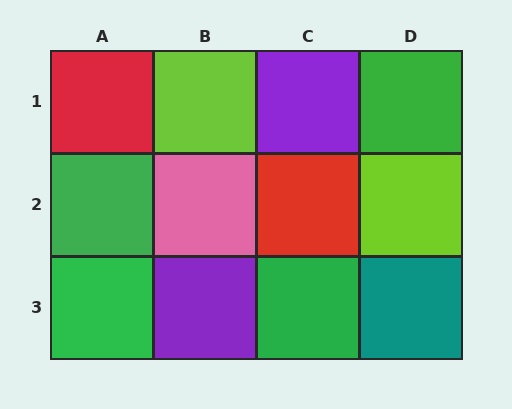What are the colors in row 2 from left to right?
Green, pink, red, lime.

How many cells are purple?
2 cells are purple.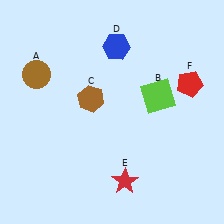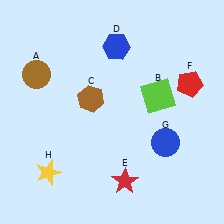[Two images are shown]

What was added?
A blue circle (G), a yellow star (H) were added in Image 2.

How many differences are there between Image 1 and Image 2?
There are 2 differences between the two images.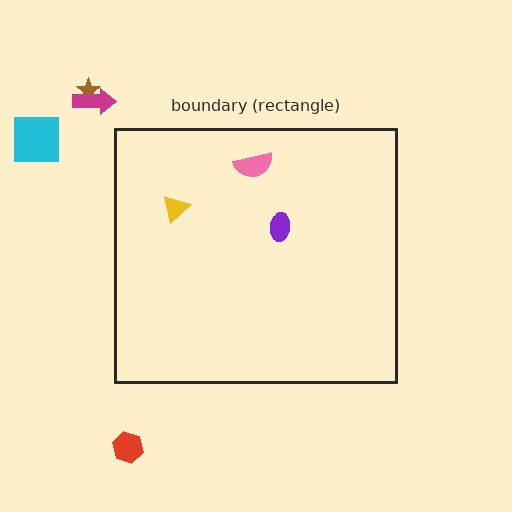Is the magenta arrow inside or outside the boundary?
Outside.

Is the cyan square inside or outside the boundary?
Outside.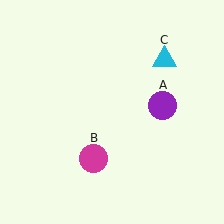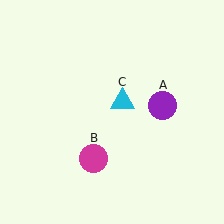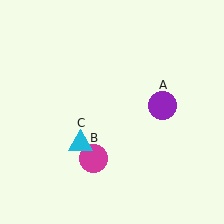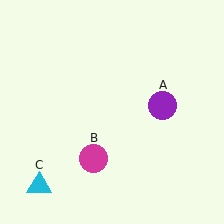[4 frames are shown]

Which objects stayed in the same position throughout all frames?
Purple circle (object A) and magenta circle (object B) remained stationary.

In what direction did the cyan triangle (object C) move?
The cyan triangle (object C) moved down and to the left.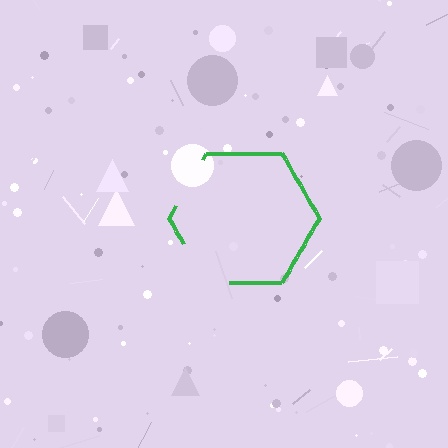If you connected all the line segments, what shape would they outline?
They would outline a hexagon.